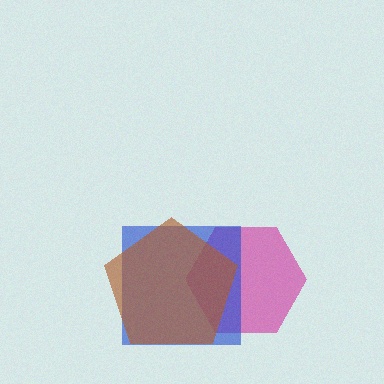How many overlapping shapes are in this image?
There are 3 overlapping shapes in the image.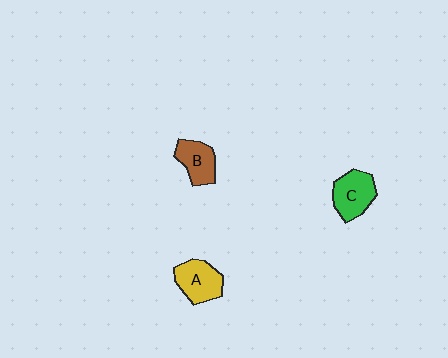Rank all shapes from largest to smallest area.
From largest to smallest: C (green), A (yellow), B (brown).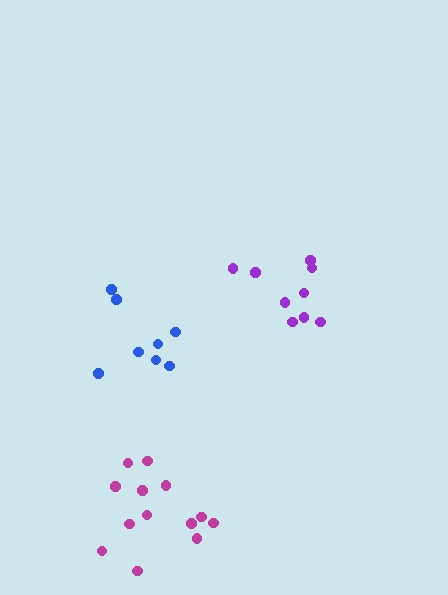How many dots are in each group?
Group 1: 8 dots, Group 2: 13 dots, Group 3: 9 dots (30 total).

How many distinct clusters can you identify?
There are 3 distinct clusters.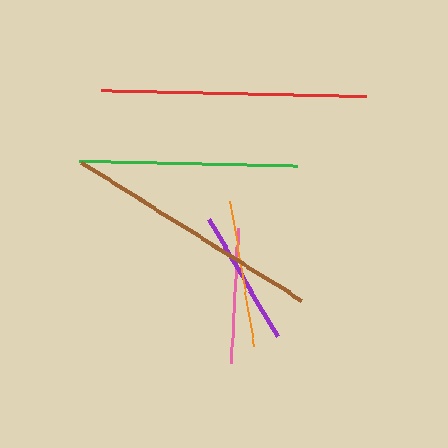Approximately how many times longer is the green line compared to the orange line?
The green line is approximately 1.5 times the length of the orange line.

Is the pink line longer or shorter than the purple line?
The purple line is longer than the pink line.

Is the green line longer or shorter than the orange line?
The green line is longer than the orange line.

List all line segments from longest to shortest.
From longest to shortest: red, brown, green, orange, purple, pink.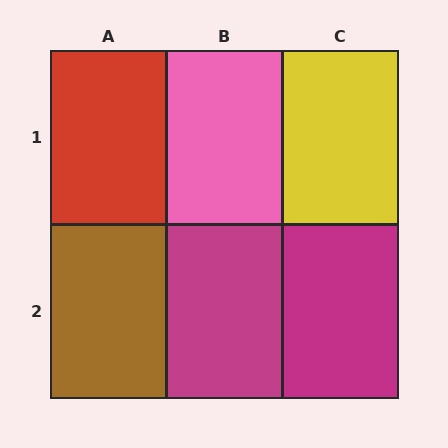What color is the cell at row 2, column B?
Magenta.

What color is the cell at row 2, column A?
Brown.